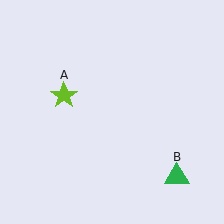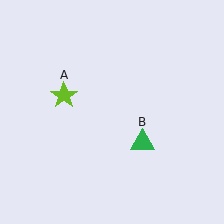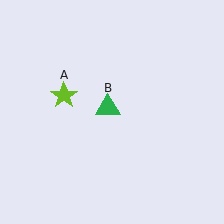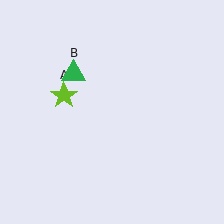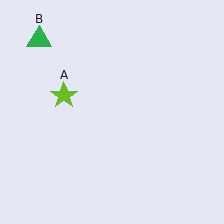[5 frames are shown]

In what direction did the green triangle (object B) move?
The green triangle (object B) moved up and to the left.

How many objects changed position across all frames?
1 object changed position: green triangle (object B).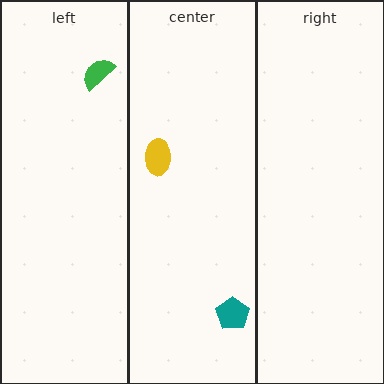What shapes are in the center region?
The yellow ellipse, the teal pentagon.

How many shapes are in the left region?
1.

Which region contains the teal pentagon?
The center region.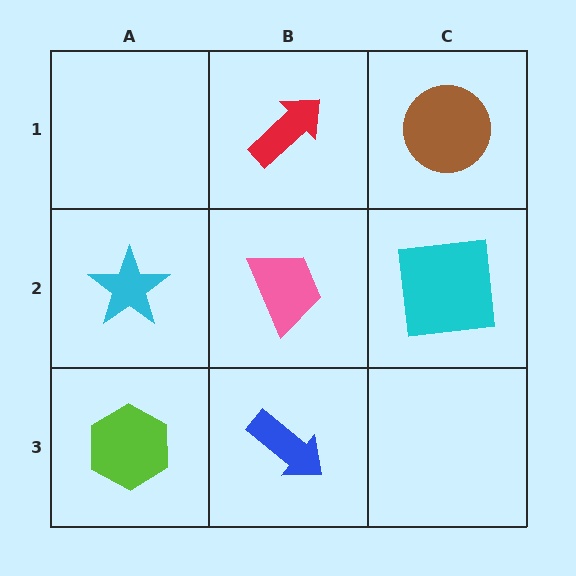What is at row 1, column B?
A red arrow.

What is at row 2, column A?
A cyan star.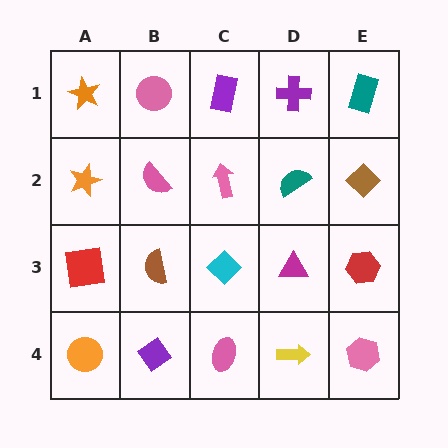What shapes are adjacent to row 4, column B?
A brown semicircle (row 3, column B), an orange circle (row 4, column A), a pink ellipse (row 4, column C).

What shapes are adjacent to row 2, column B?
A pink circle (row 1, column B), a brown semicircle (row 3, column B), an orange star (row 2, column A), a pink arrow (row 2, column C).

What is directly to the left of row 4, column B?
An orange circle.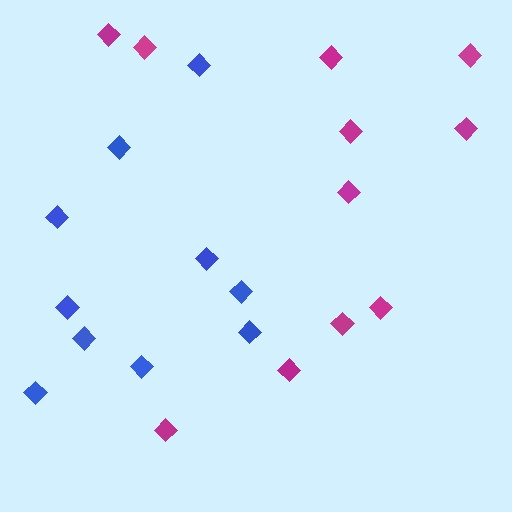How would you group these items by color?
There are 2 groups: one group of magenta diamonds (11) and one group of blue diamonds (10).